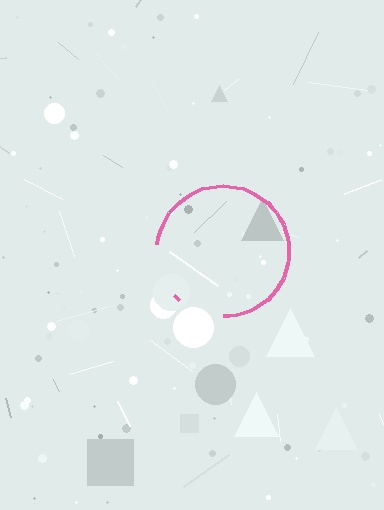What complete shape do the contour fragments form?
The contour fragments form a circle.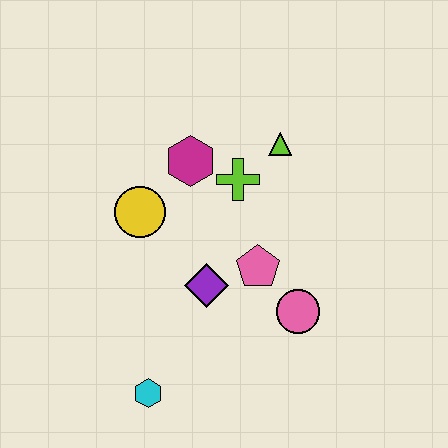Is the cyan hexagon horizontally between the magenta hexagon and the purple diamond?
No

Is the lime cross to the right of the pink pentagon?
No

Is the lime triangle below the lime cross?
No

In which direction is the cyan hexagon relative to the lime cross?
The cyan hexagon is below the lime cross.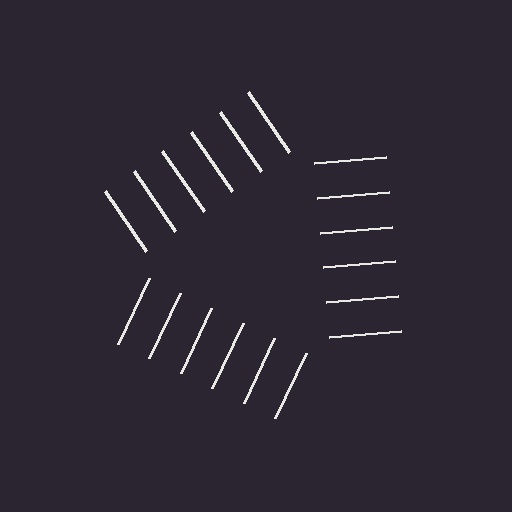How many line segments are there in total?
18 — 6 along each of the 3 edges.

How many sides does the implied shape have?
3 sides — the line-ends trace a triangle.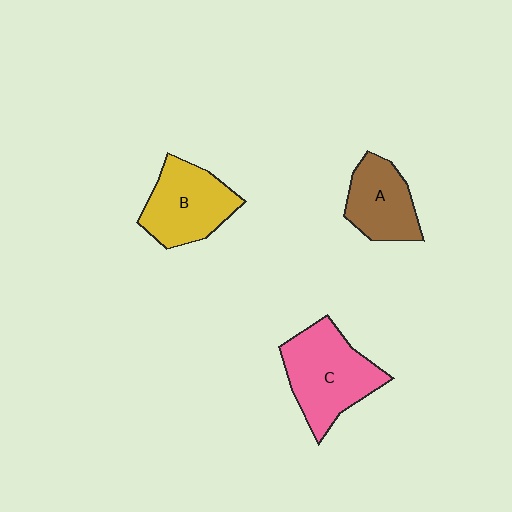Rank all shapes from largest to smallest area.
From largest to smallest: C (pink), B (yellow), A (brown).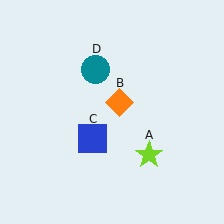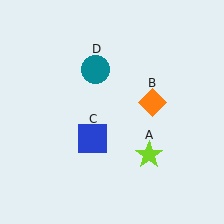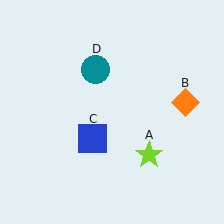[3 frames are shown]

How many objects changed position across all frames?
1 object changed position: orange diamond (object B).